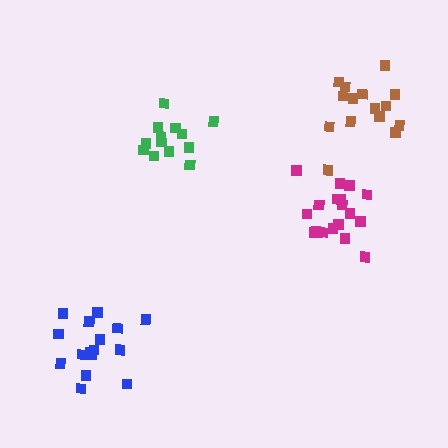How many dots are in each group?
Group 1: 16 dots, Group 2: 13 dots, Group 3: 19 dots, Group 4: 15 dots (63 total).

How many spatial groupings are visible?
There are 4 spatial groupings.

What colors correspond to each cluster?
The clusters are colored: blue, green, magenta, brown.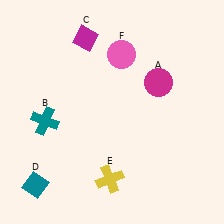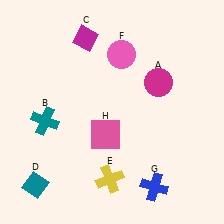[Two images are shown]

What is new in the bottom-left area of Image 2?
A pink square (H) was added in the bottom-left area of Image 2.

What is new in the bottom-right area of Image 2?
A blue cross (G) was added in the bottom-right area of Image 2.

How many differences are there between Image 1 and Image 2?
There are 2 differences between the two images.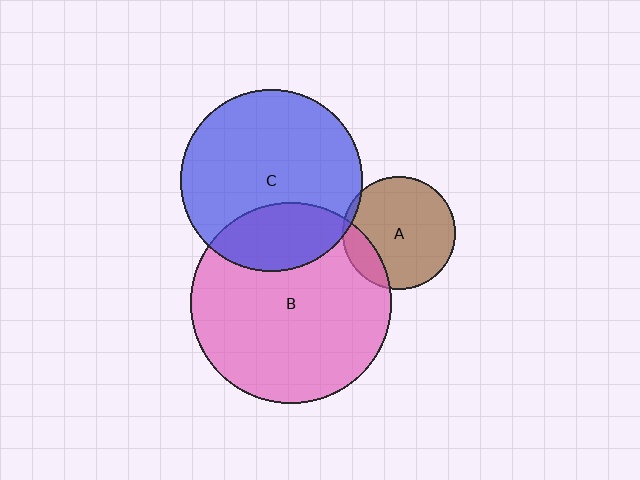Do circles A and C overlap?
Yes.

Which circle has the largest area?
Circle B (pink).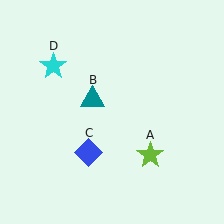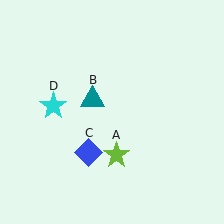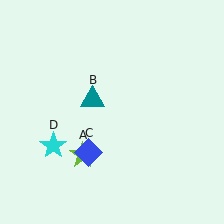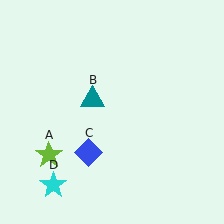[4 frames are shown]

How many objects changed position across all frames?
2 objects changed position: lime star (object A), cyan star (object D).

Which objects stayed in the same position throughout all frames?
Teal triangle (object B) and blue diamond (object C) remained stationary.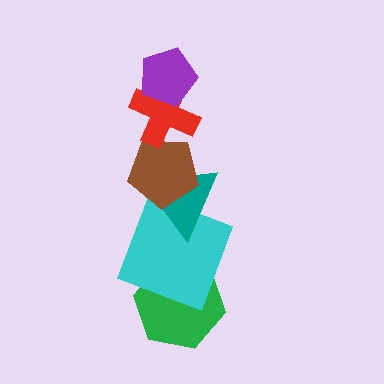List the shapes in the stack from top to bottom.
From top to bottom: the purple pentagon, the red cross, the brown pentagon, the teal triangle, the cyan square, the green hexagon.